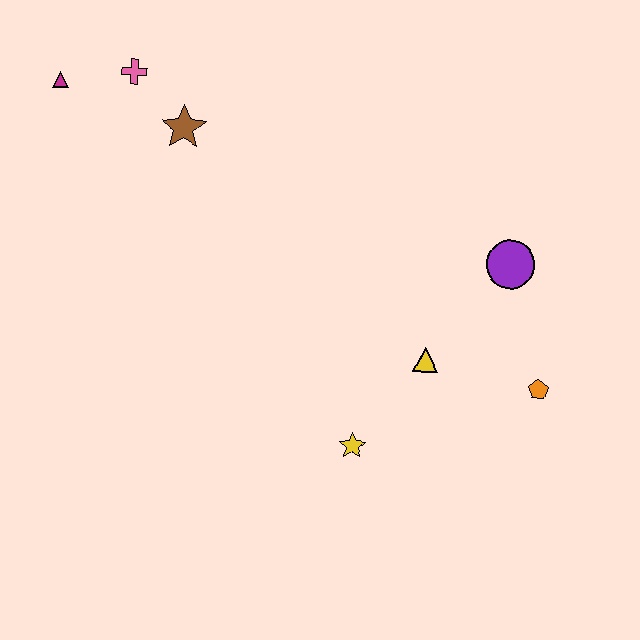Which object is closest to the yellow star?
The yellow triangle is closest to the yellow star.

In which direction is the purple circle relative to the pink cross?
The purple circle is to the right of the pink cross.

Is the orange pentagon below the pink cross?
Yes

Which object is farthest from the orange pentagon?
The magenta triangle is farthest from the orange pentagon.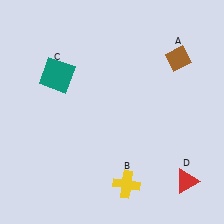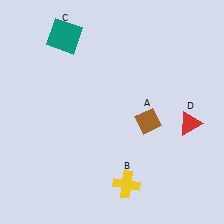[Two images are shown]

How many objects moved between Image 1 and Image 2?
3 objects moved between the two images.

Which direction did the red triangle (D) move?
The red triangle (D) moved up.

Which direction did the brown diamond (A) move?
The brown diamond (A) moved down.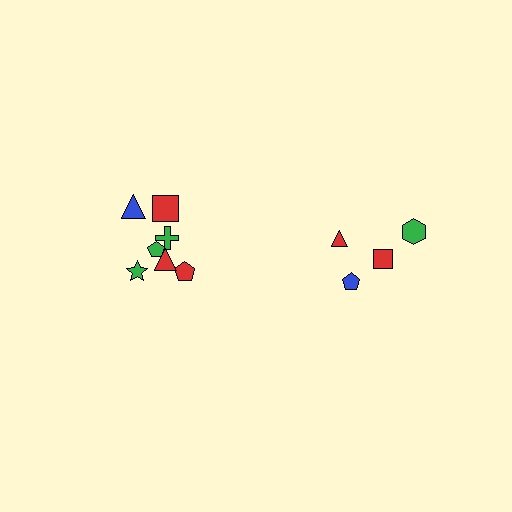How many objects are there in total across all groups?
There are 11 objects.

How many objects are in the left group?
There are 7 objects.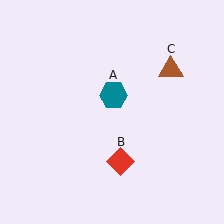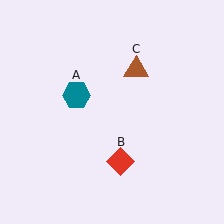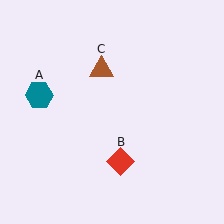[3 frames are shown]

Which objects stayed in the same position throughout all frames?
Red diamond (object B) remained stationary.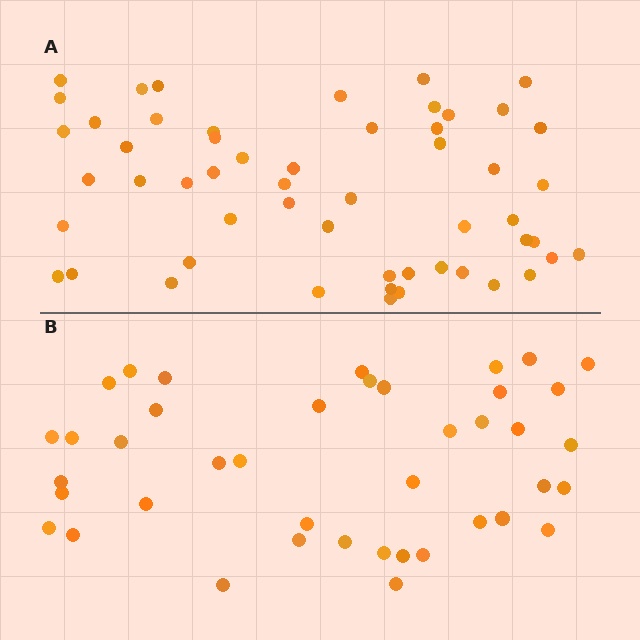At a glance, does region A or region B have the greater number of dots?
Region A (the top region) has more dots.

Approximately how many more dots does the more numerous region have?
Region A has approximately 15 more dots than region B.